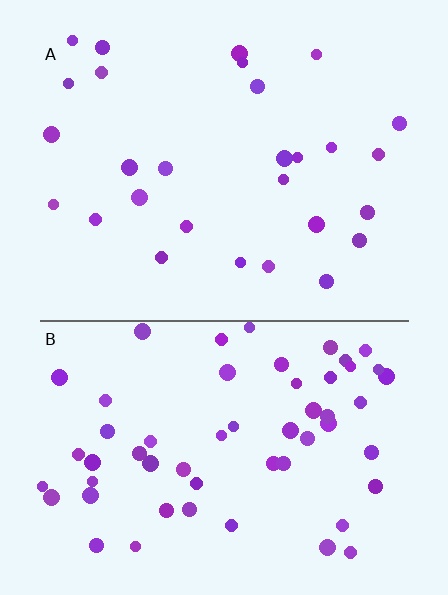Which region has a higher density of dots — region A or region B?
B (the bottom).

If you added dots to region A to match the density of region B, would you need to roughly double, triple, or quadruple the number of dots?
Approximately double.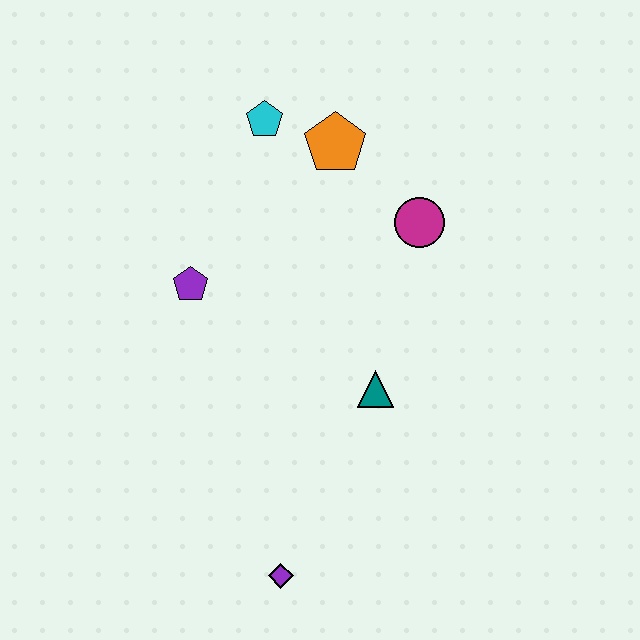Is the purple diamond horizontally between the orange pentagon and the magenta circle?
No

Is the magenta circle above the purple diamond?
Yes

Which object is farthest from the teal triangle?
The cyan pentagon is farthest from the teal triangle.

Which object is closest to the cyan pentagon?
The orange pentagon is closest to the cyan pentagon.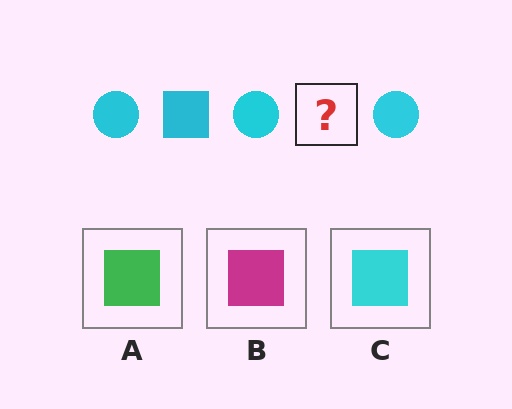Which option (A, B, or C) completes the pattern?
C.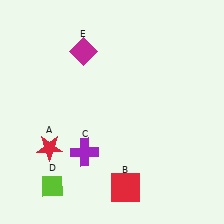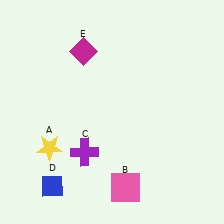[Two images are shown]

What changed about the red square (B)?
In Image 1, B is red. In Image 2, it changed to pink.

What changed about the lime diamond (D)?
In Image 1, D is lime. In Image 2, it changed to blue.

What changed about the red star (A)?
In Image 1, A is red. In Image 2, it changed to yellow.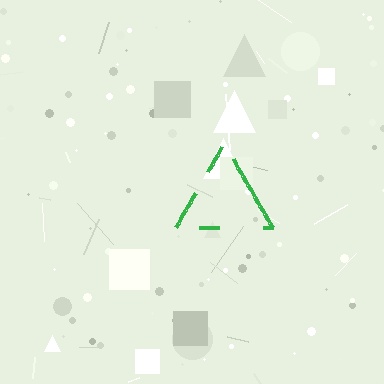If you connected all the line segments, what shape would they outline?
They would outline a triangle.